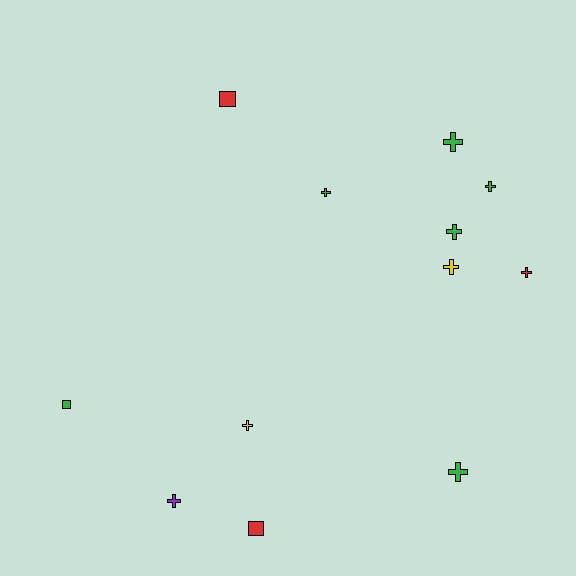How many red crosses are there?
There is 1 red cross.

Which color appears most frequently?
Green, with 6 objects.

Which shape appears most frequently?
Cross, with 9 objects.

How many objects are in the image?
There are 12 objects.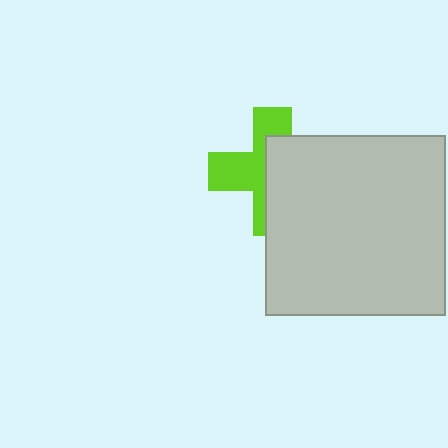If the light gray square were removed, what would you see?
You would see the complete lime cross.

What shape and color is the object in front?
The object in front is a light gray square.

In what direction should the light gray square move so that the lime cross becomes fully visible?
The light gray square should move right. That is the shortest direction to clear the overlap and leave the lime cross fully visible.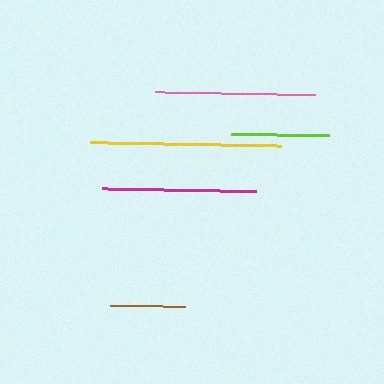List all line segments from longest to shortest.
From longest to shortest: yellow, pink, magenta, lime, brown.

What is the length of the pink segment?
The pink segment is approximately 160 pixels long.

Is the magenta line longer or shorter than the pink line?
The pink line is longer than the magenta line.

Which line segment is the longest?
The yellow line is the longest at approximately 190 pixels.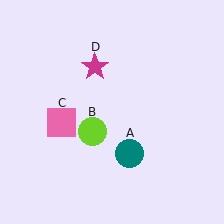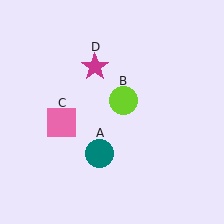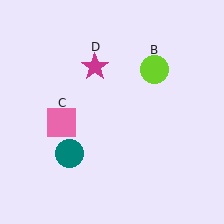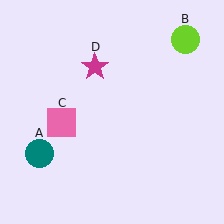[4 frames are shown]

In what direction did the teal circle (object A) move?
The teal circle (object A) moved left.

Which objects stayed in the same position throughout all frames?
Pink square (object C) and magenta star (object D) remained stationary.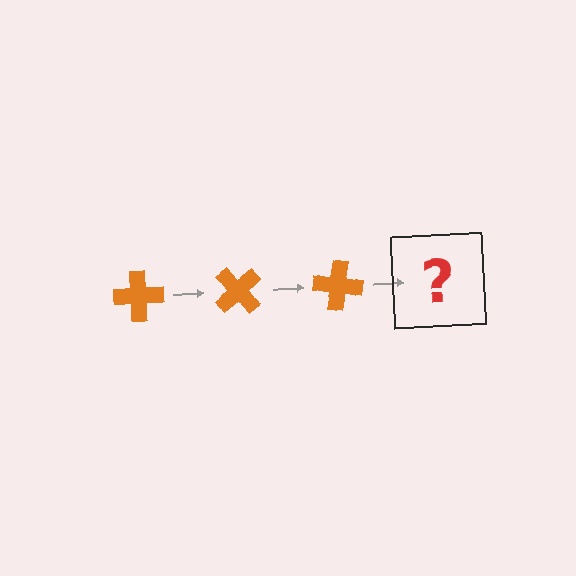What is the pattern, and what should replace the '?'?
The pattern is that the cross rotates 50 degrees each step. The '?' should be an orange cross rotated 150 degrees.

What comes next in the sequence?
The next element should be an orange cross rotated 150 degrees.